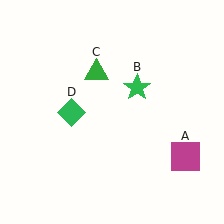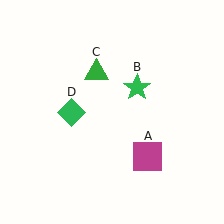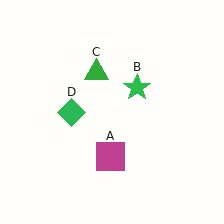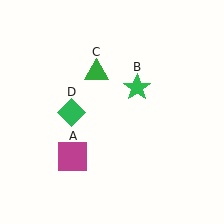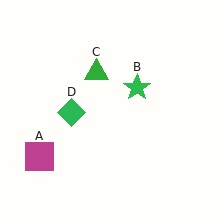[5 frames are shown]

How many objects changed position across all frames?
1 object changed position: magenta square (object A).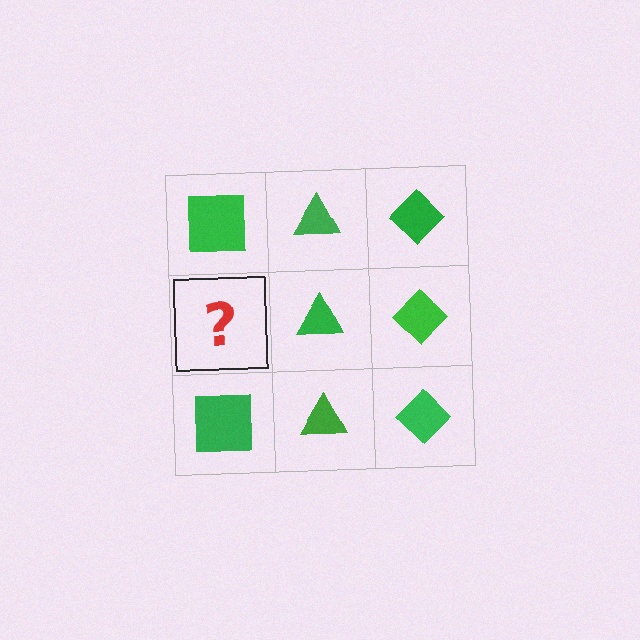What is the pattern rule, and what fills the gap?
The rule is that each column has a consistent shape. The gap should be filled with a green square.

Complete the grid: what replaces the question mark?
The question mark should be replaced with a green square.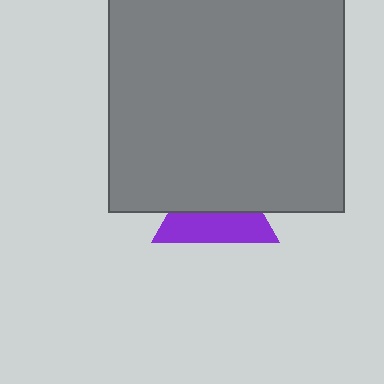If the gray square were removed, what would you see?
You would see the complete purple triangle.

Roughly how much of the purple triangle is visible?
About half of it is visible (roughly 46%).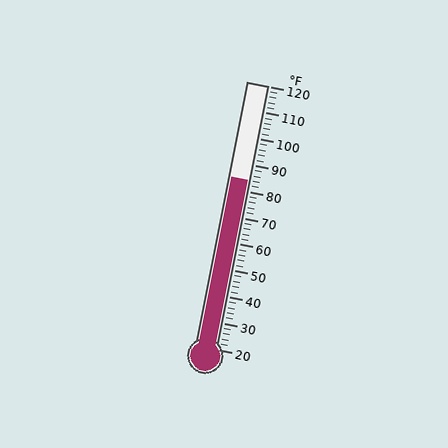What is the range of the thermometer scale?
The thermometer scale ranges from 20°F to 120°F.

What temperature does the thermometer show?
The thermometer shows approximately 84°F.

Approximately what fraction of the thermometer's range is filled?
The thermometer is filled to approximately 65% of its range.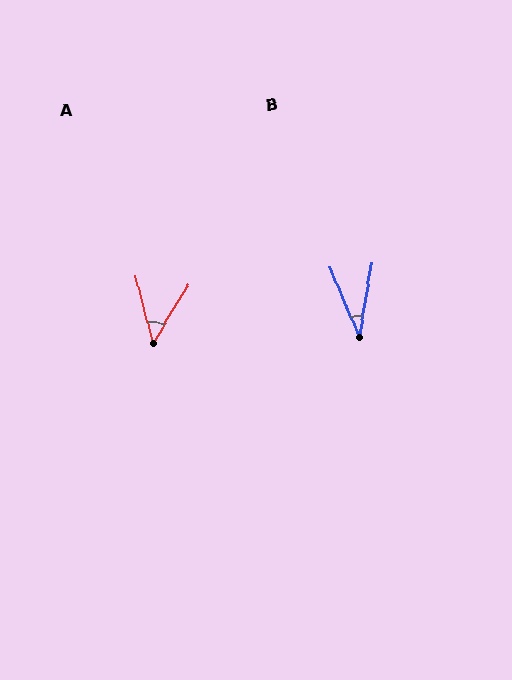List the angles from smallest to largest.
B (32°), A (46°).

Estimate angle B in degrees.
Approximately 32 degrees.